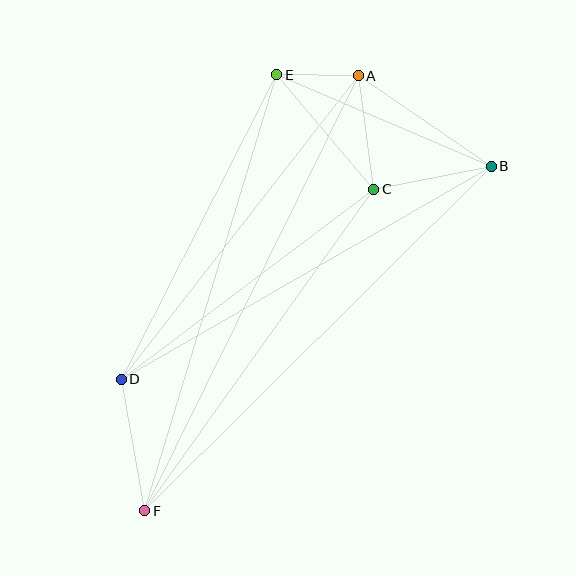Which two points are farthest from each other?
Points B and F are farthest from each other.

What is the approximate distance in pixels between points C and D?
The distance between C and D is approximately 316 pixels.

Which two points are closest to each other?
Points A and E are closest to each other.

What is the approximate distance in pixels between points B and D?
The distance between B and D is approximately 427 pixels.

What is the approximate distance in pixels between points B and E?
The distance between B and E is approximately 233 pixels.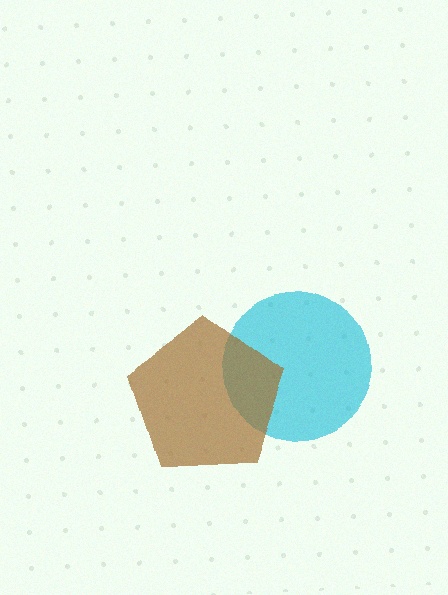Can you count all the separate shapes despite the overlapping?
Yes, there are 2 separate shapes.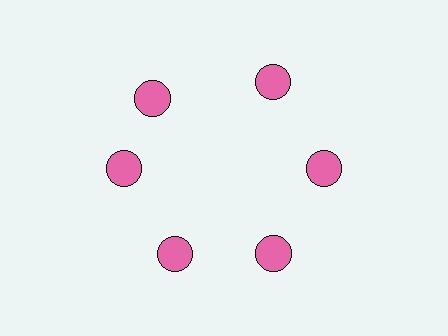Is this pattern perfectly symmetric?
No. The 6 pink circles are arranged in a ring, but one element near the 11 o'clock position is rotated out of alignment along the ring, breaking the 6-fold rotational symmetry.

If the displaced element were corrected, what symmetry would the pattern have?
It would have 6-fold rotational symmetry — the pattern would map onto itself every 60 degrees.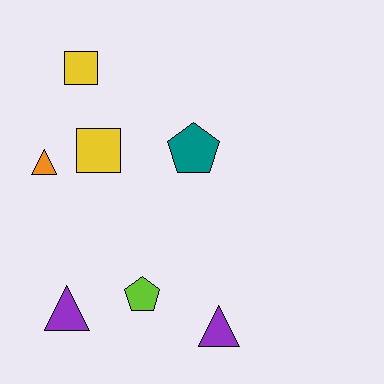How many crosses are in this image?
There are no crosses.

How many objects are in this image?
There are 7 objects.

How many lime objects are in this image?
There is 1 lime object.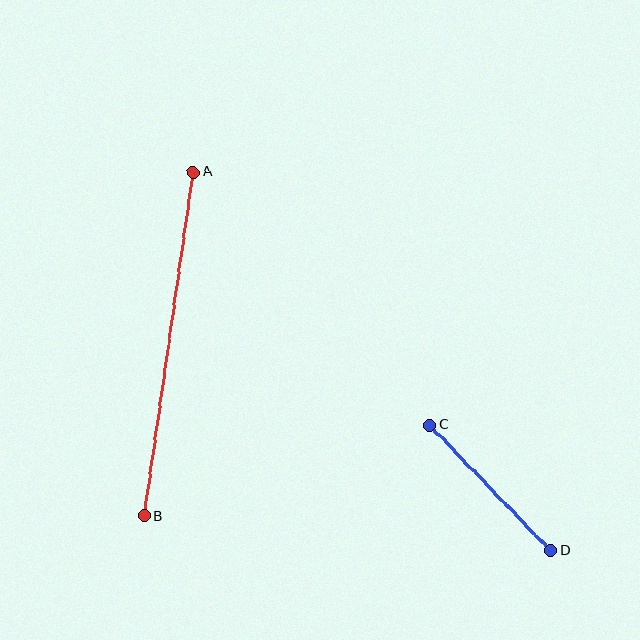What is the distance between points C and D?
The distance is approximately 175 pixels.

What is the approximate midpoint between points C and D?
The midpoint is at approximately (490, 488) pixels.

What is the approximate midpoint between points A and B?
The midpoint is at approximately (169, 344) pixels.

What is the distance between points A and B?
The distance is approximately 348 pixels.